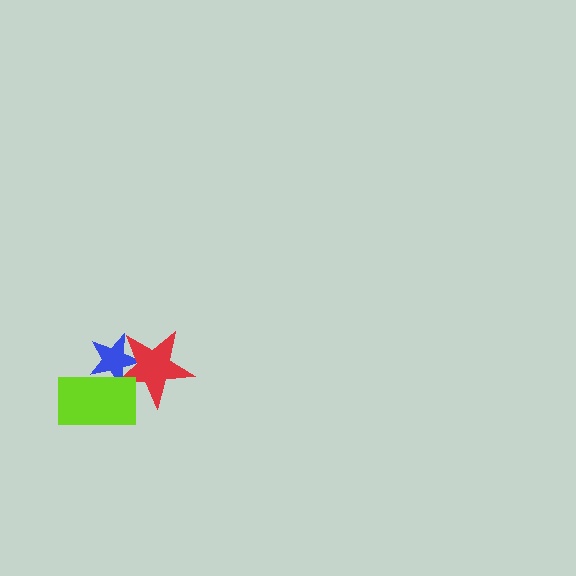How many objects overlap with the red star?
2 objects overlap with the red star.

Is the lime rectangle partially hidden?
No, no other shape covers it.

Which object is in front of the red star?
The lime rectangle is in front of the red star.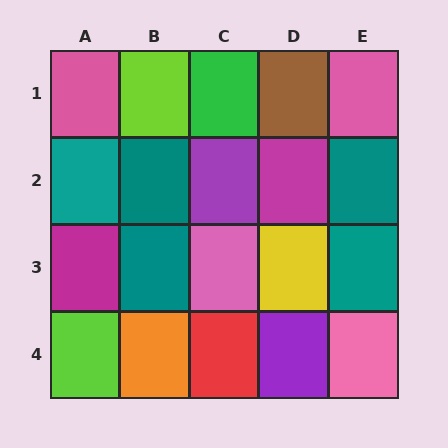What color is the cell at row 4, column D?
Purple.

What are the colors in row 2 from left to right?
Teal, teal, purple, magenta, teal.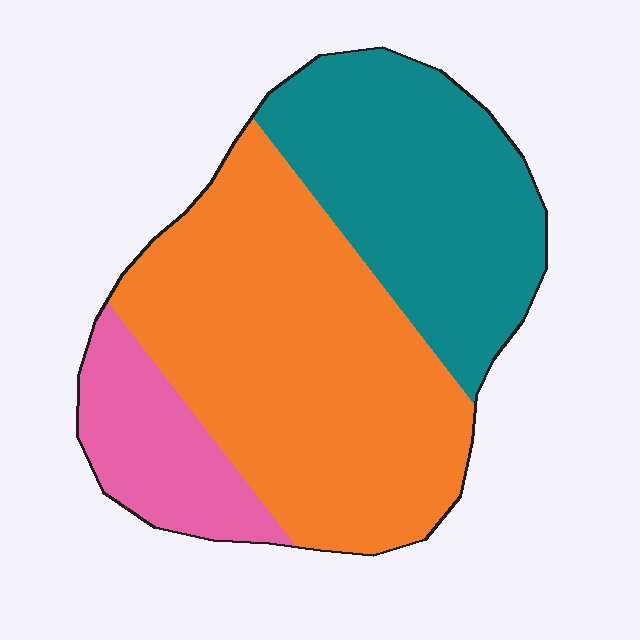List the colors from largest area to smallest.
From largest to smallest: orange, teal, pink.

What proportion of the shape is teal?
Teal covers 34% of the shape.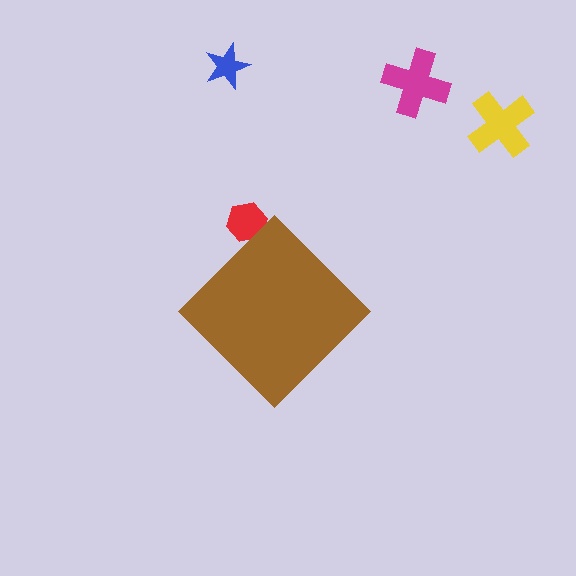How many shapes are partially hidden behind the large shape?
1 shape is partially hidden.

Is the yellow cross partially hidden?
No, the yellow cross is fully visible.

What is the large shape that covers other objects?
A brown diamond.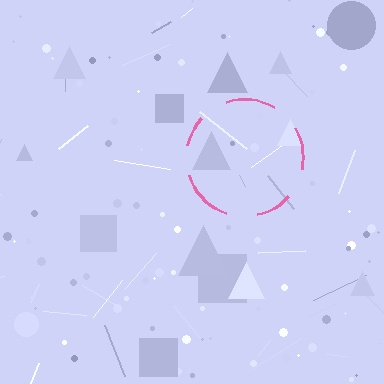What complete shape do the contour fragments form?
The contour fragments form a circle.